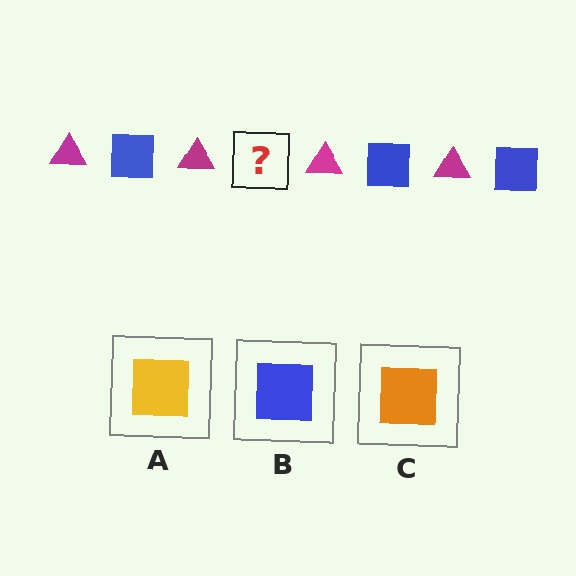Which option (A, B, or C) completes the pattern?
B.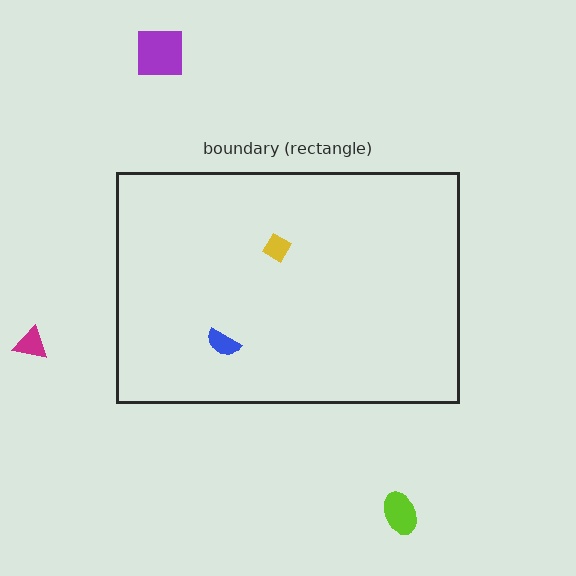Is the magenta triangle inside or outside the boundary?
Outside.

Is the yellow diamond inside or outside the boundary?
Inside.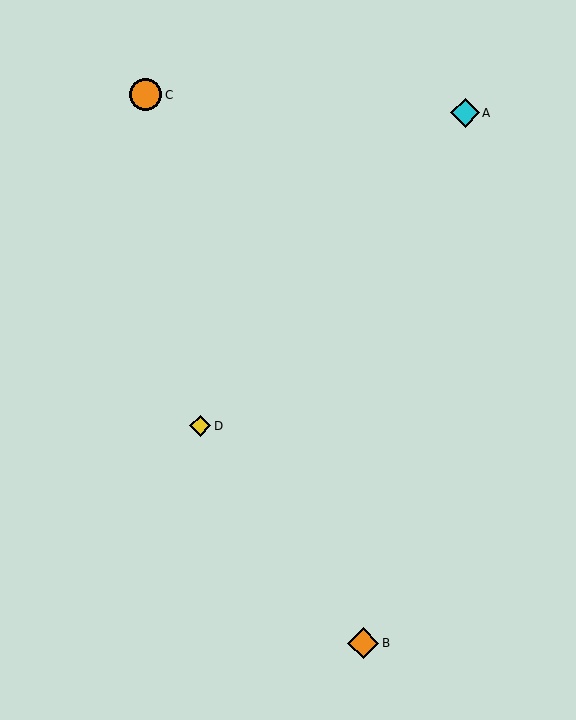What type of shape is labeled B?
Shape B is an orange diamond.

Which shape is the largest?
The orange circle (labeled C) is the largest.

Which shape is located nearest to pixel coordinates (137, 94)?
The orange circle (labeled C) at (146, 95) is nearest to that location.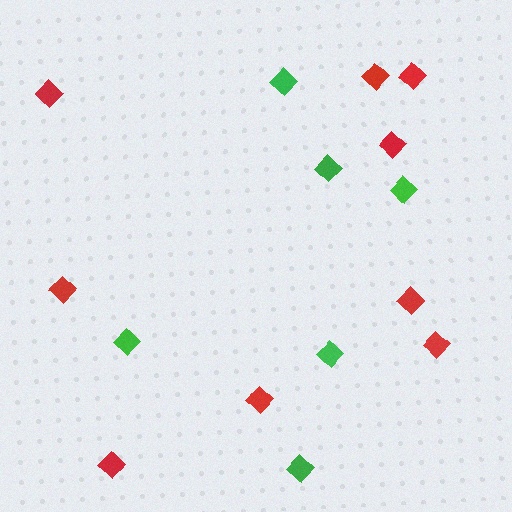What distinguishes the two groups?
There are 2 groups: one group of red diamonds (9) and one group of green diamonds (6).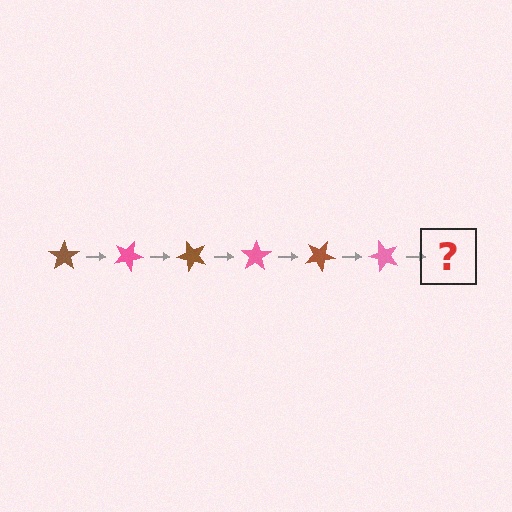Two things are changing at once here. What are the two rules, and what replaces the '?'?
The two rules are that it rotates 25 degrees each step and the color cycles through brown and pink. The '?' should be a brown star, rotated 150 degrees from the start.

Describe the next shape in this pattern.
It should be a brown star, rotated 150 degrees from the start.